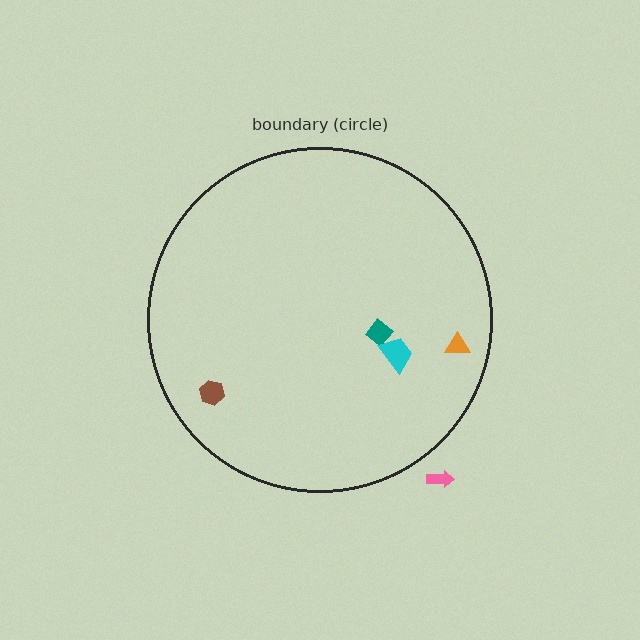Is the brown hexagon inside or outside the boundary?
Inside.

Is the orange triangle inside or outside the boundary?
Inside.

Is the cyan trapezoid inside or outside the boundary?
Inside.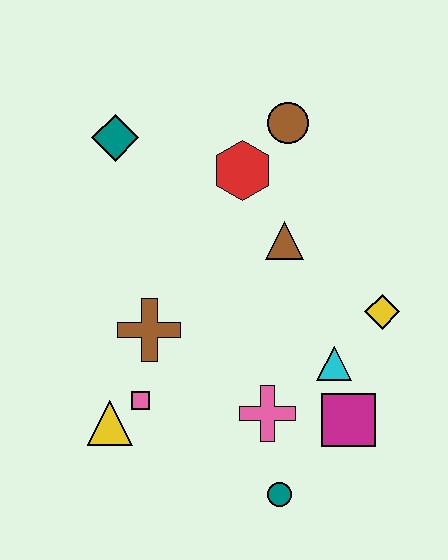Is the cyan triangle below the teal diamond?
Yes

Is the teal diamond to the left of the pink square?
Yes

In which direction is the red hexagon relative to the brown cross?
The red hexagon is above the brown cross.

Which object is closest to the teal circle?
The pink cross is closest to the teal circle.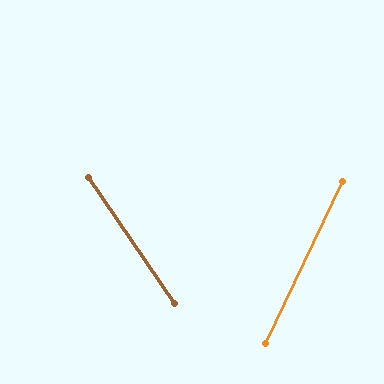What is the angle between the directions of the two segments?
Approximately 60 degrees.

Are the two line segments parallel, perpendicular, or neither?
Neither parallel nor perpendicular — they differ by about 60°.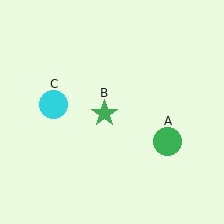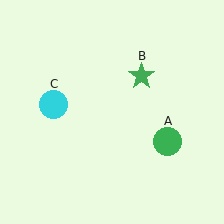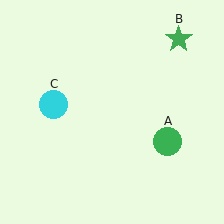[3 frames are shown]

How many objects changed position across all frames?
1 object changed position: green star (object B).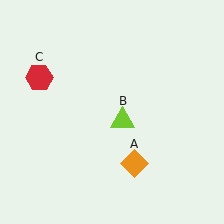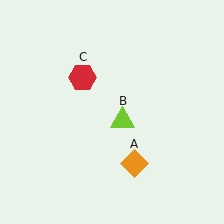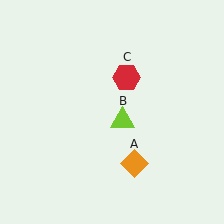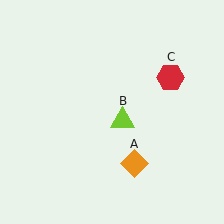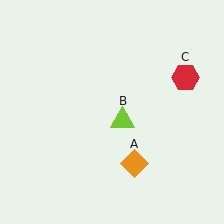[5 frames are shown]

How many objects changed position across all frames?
1 object changed position: red hexagon (object C).